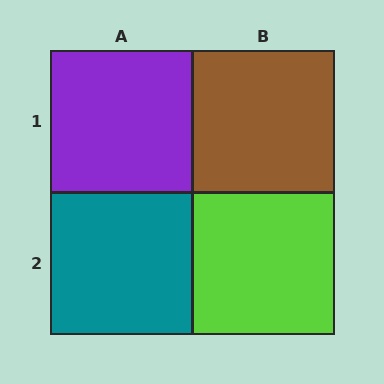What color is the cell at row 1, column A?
Purple.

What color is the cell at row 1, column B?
Brown.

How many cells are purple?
1 cell is purple.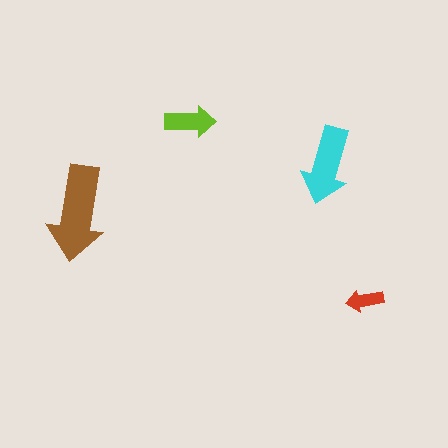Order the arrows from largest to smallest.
the brown one, the cyan one, the lime one, the red one.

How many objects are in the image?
There are 4 objects in the image.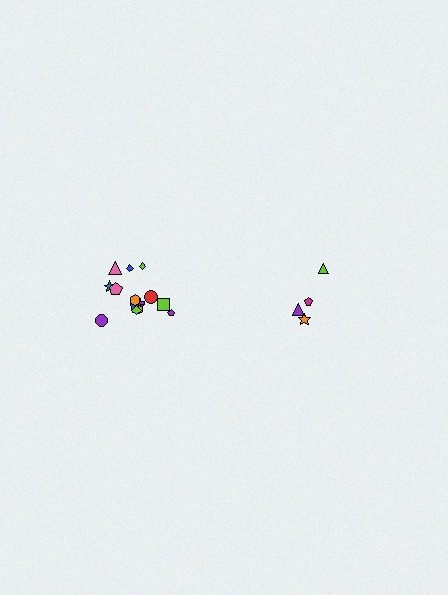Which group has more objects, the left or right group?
The left group.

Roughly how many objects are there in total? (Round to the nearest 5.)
Roughly 20 objects in total.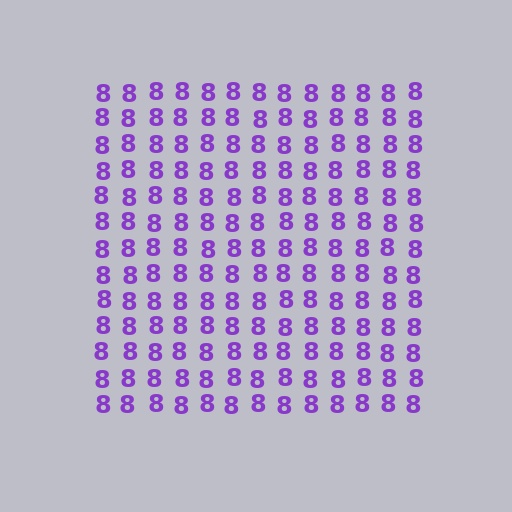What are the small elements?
The small elements are digit 8's.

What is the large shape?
The large shape is a square.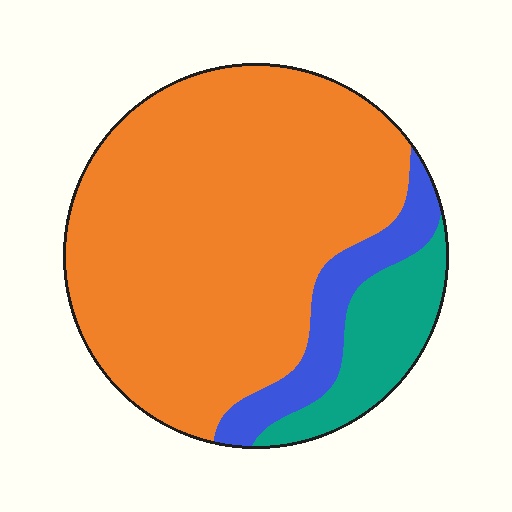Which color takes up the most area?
Orange, at roughly 75%.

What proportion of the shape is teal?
Teal covers 13% of the shape.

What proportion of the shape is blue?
Blue covers roughly 10% of the shape.